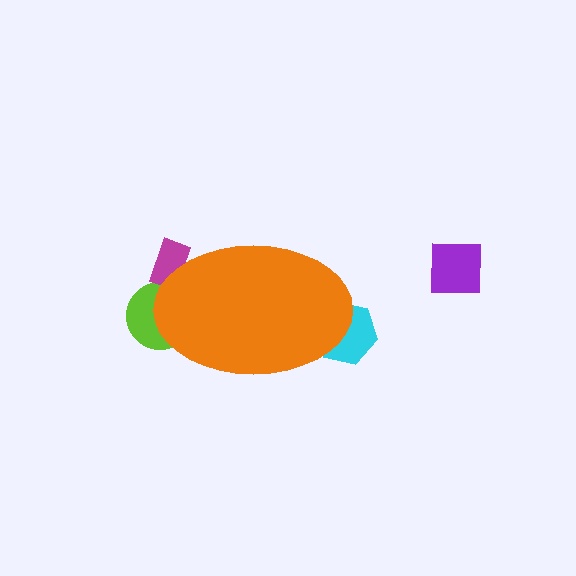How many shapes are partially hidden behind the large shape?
3 shapes are partially hidden.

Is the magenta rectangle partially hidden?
Yes, the magenta rectangle is partially hidden behind the orange ellipse.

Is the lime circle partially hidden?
Yes, the lime circle is partially hidden behind the orange ellipse.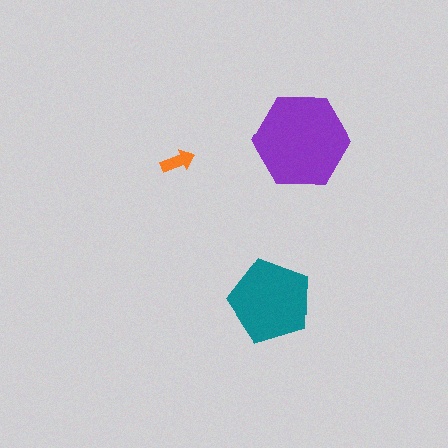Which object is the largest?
The purple hexagon.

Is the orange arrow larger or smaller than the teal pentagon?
Smaller.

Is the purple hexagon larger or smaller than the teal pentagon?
Larger.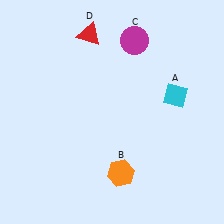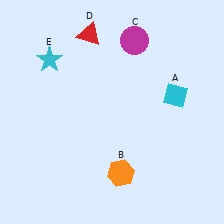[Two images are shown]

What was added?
A cyan star (E) was added in Image 2.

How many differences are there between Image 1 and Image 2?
There is 1 difference between the two images.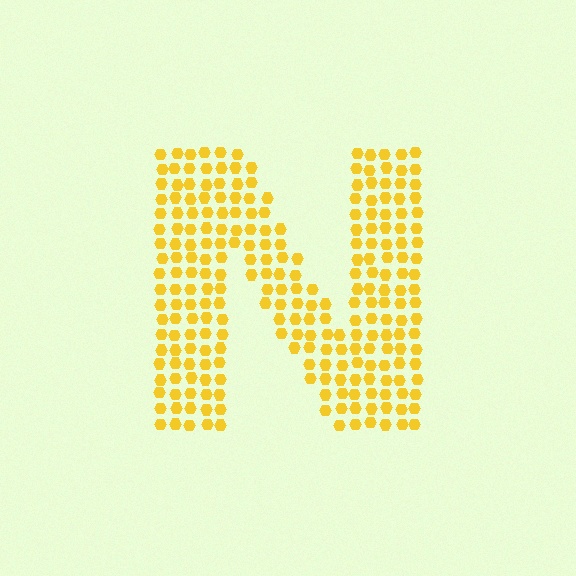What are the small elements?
The small elements are hexagons.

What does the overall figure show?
The overall figure shows the letter N.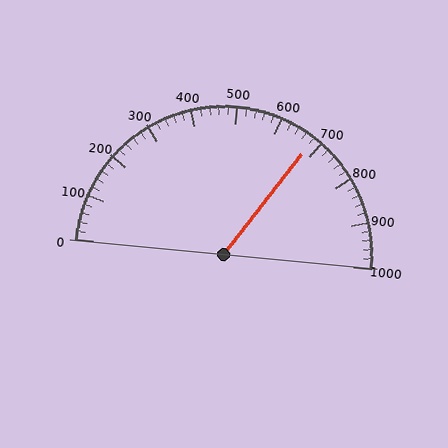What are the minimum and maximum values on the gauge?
The gauge ranges from 0 to 1000.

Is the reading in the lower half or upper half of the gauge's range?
The reading is in the upper half of the range (0 to 1000).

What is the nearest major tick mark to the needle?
The nearest major tick mark is 700.